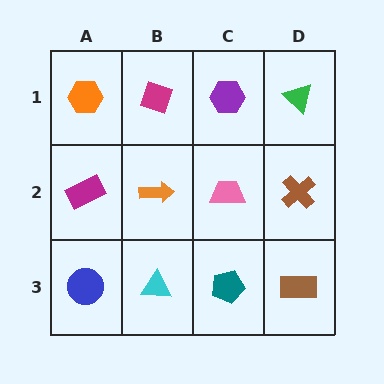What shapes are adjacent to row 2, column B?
A magenta diamond (row 1, column B), a cyan triangle (row 3, column B), a magenta rectangle (row 2, column A), a pink trapezoid (row 2, column C).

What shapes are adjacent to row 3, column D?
A brown cross (row 2, column D), a teal pentagon (row 3, column C).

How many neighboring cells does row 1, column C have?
3.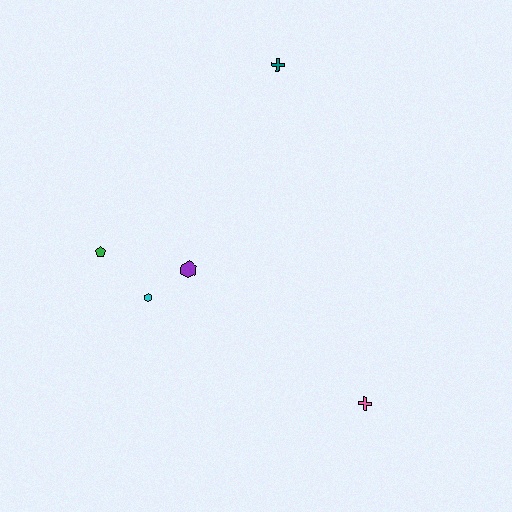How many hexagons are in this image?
There are 2 hexagons.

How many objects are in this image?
There are 5 objects.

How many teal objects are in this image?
There is 1 teal object.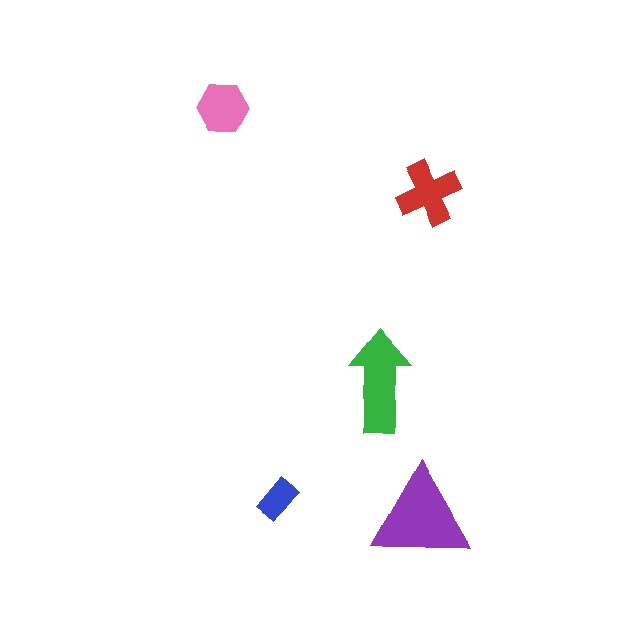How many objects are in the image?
There are 5 objects in the image.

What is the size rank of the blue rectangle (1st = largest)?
5th.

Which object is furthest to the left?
The pink hexagon is leftmost.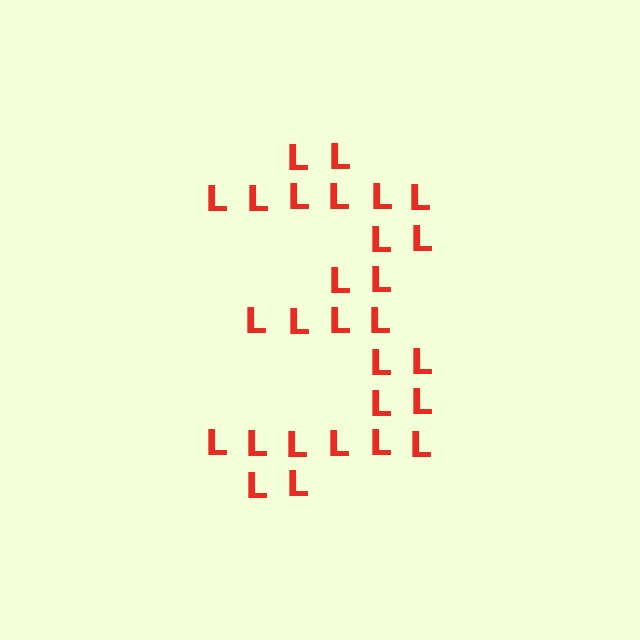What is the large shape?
The large shape is the digit 3.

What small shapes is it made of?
It is made of small letter L's.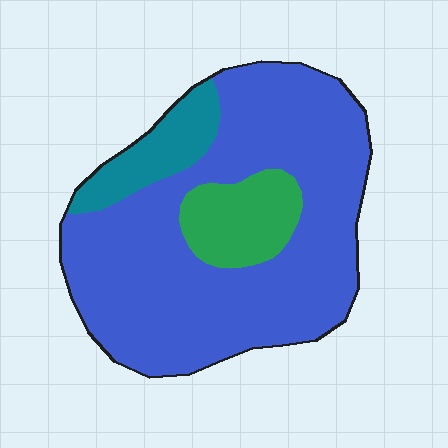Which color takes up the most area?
Blue, at roughly 75%.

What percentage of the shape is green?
Green covers about 15% of the shape.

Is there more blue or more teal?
Blue.